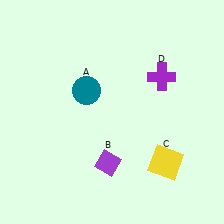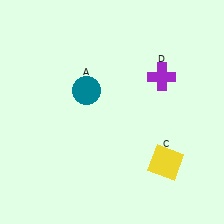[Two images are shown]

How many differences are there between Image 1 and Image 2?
There is 1 difference between the two images.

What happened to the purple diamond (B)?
The purple diamond (B) was removed in Image 2. It was in the bottom-left area of Image 1.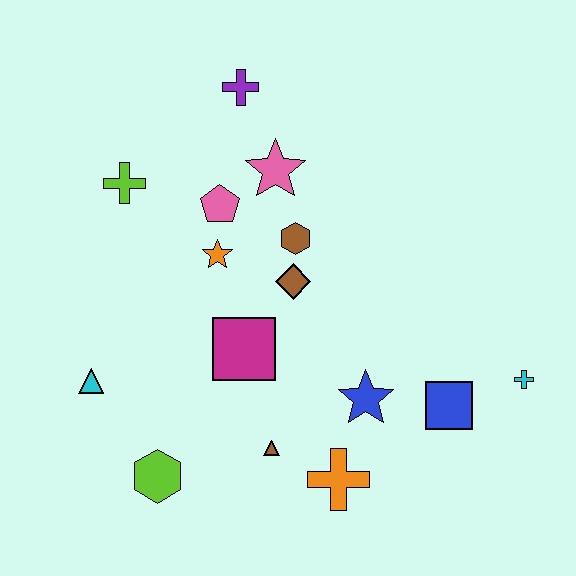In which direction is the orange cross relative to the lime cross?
The orange cross is below the lime cross.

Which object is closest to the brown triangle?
The orange cross is closest to the brown triangle.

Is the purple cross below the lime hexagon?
No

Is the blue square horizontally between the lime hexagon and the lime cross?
No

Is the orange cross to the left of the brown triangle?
No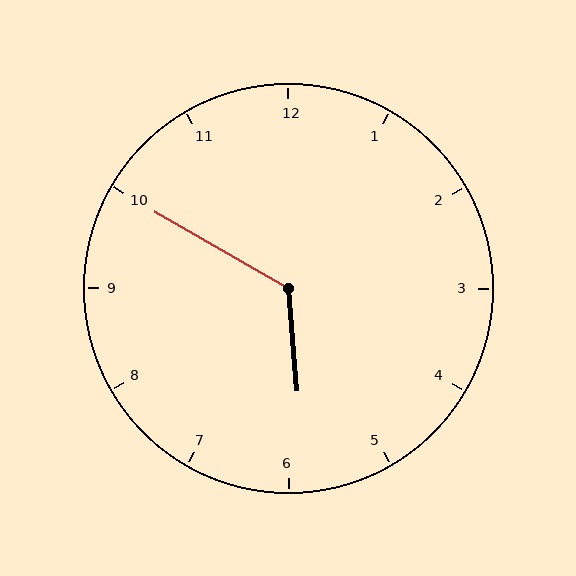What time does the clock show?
5:50.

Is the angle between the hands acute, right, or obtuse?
It is obtuse.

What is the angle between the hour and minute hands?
Approximately 125 degrees.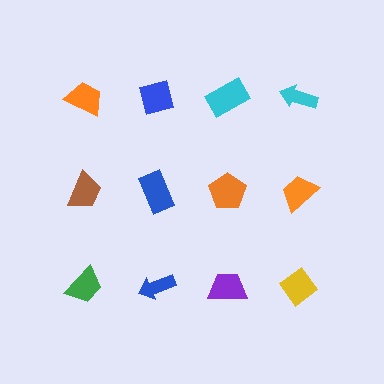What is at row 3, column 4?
A yellow diamond.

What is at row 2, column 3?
An orange pentagon.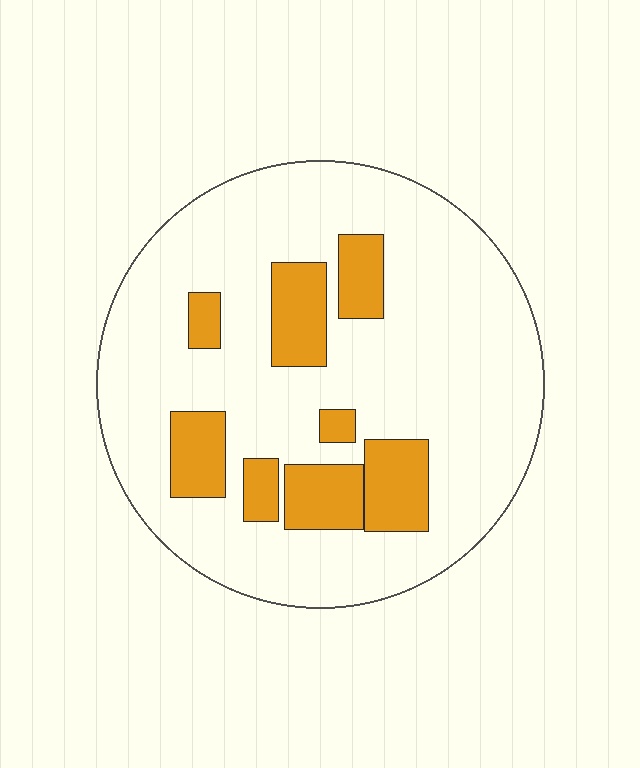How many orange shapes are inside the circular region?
8.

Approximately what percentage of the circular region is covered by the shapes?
Approximately 20%.